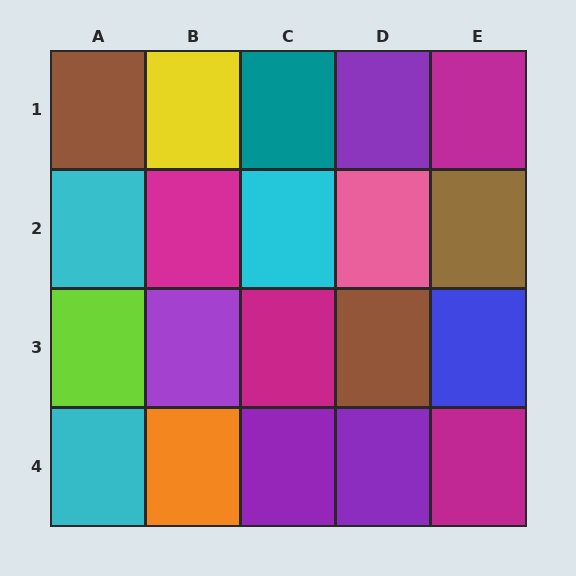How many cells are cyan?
3 cells are cyan.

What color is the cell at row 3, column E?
Blue.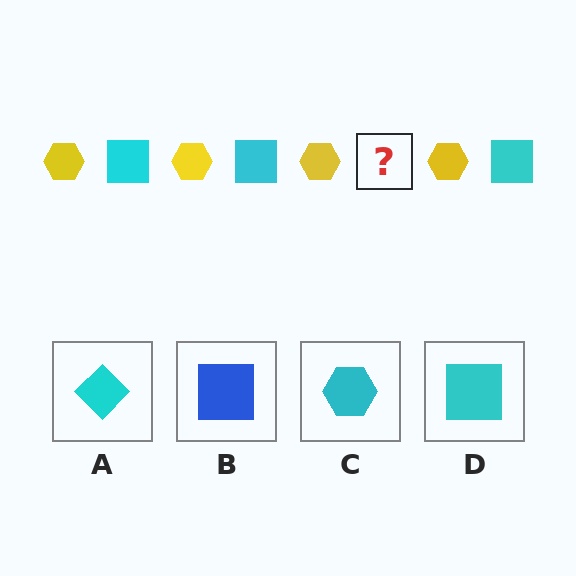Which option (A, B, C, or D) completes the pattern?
D.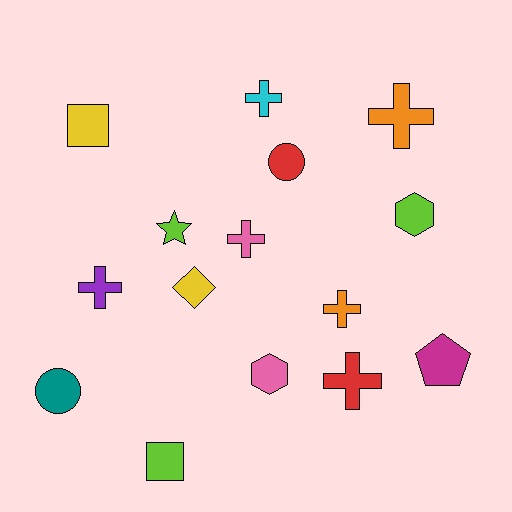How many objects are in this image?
There are 15 objects.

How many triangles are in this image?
There are no triangles.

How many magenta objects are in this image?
There is 1 magenta object.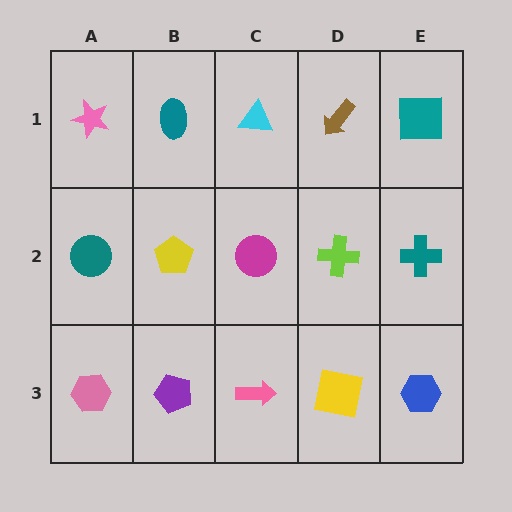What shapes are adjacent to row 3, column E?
A teal cross (row 2, column E), a yellow square (row 3, column D).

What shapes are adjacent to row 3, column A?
A teal circle (row 2, column A), a purple pentagon (row 3, column B).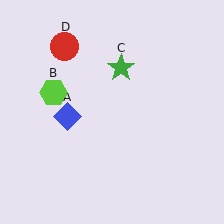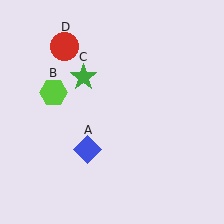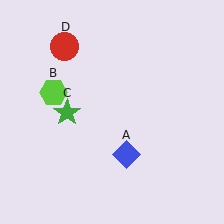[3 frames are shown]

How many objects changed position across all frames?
2 objects changed position: blue diamond (object A), green star (object C).